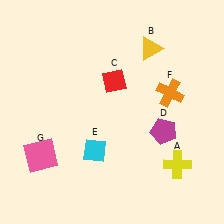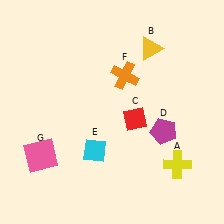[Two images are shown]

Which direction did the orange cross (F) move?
The orange cross (F) moved left.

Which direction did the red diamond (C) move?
The red diamond (C) moved down.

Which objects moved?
The objects that moved are: the red diamond (C), the orange cross (F).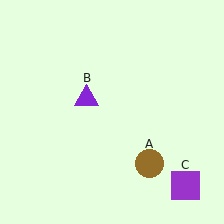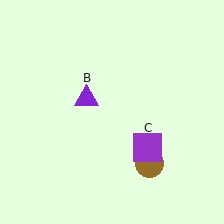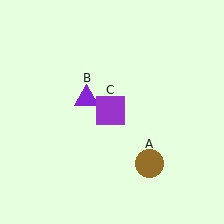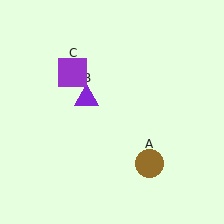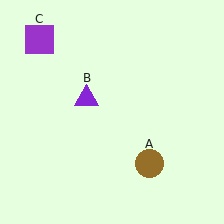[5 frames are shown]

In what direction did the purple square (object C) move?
The purple square (object C) moved up and to the left.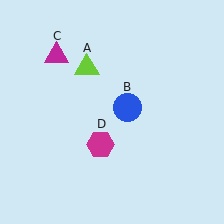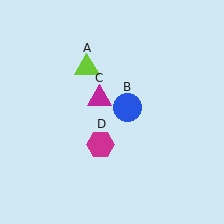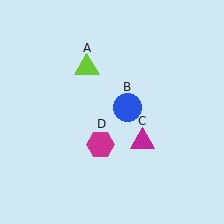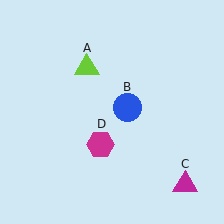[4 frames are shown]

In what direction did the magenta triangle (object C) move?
The magenta triangle (object C) moved down and to the right.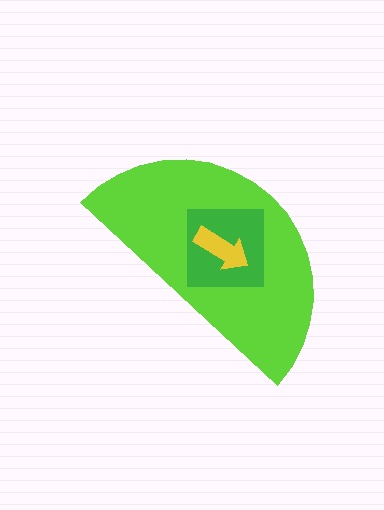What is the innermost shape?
The yellow arrow.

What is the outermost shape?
The lime semicircle.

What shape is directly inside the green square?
The yellow arrow.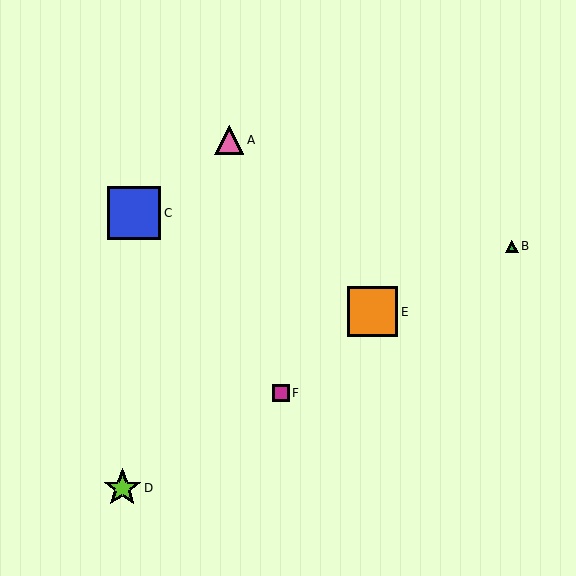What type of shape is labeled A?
Shape A is a pink triangle.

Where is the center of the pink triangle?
The center of the pink triangle is at (229, 140).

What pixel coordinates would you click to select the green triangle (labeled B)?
Click at (512, 247) to select the green triangle B.